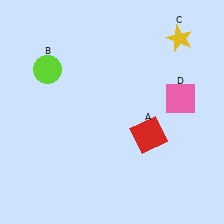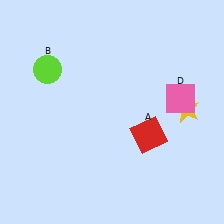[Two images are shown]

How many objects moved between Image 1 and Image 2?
1 object moved between the two images.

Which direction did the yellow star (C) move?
The yellow star (C) moved down.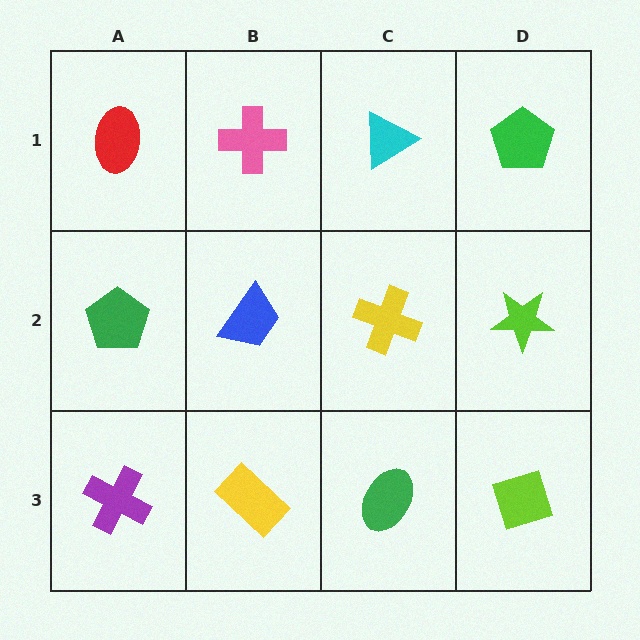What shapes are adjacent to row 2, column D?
A green pentagon (row 1, column D), a lime diamond (row 3, column D), a yellow cross (row 2, column C).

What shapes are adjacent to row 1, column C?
A yellow cross (row 2, column C), a pink cross (row 1, column B), a green pentagon (row 1, column D).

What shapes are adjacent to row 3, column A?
A green pentagon (row 2, column A), a yellow rectangle (row 3, column B).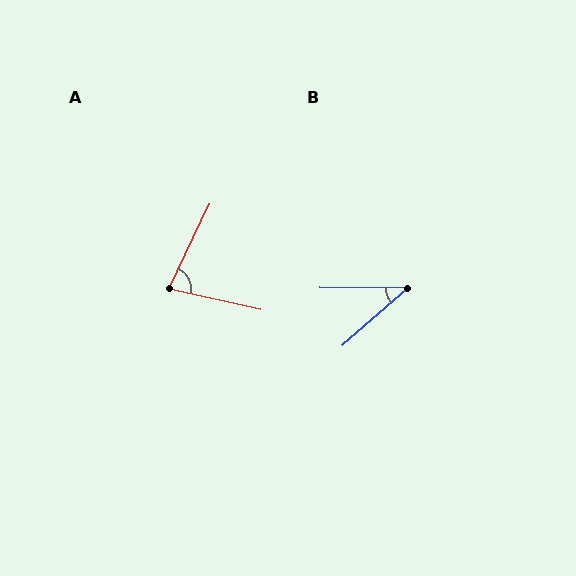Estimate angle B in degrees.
Approximately 42 degrees.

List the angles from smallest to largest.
B (42°), A (77°).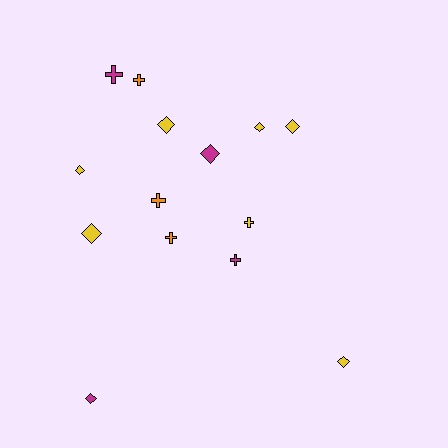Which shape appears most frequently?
Diamond, with 8 objects.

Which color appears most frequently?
Yellow, with 7 objects.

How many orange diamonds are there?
There are no orange diamonds.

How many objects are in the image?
There are 14 objects.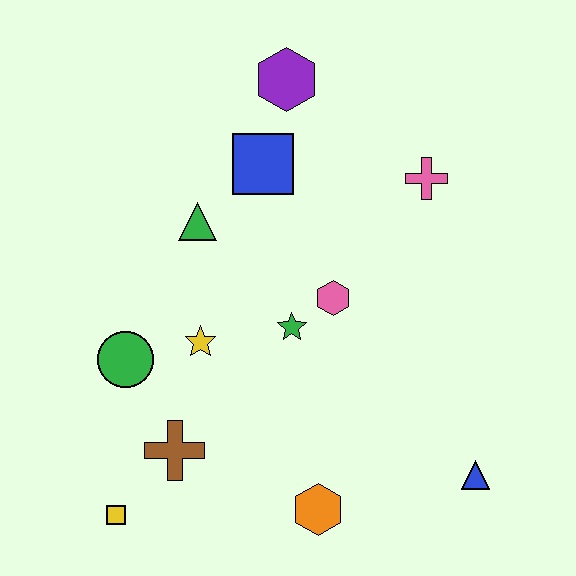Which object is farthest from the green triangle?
The blue triangle is farthest from the green triangle.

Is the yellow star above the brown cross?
Yes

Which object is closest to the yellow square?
The brown cross is closest to the yellow square.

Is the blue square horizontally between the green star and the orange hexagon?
No